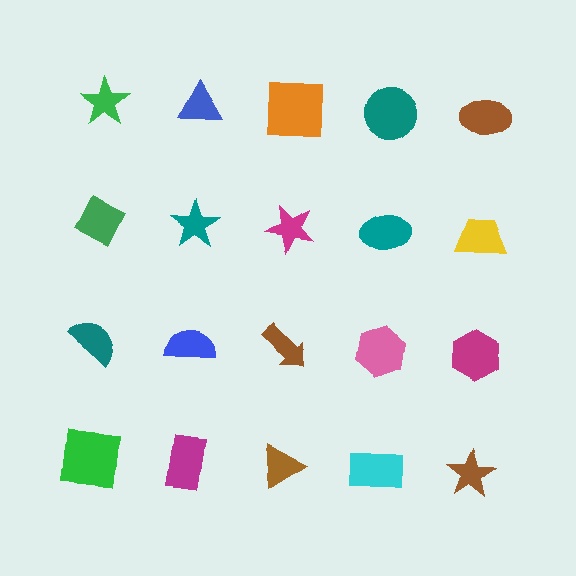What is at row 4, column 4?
A cyan rectangle.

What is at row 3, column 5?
A magenta hexagon.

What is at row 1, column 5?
A brown ellipse.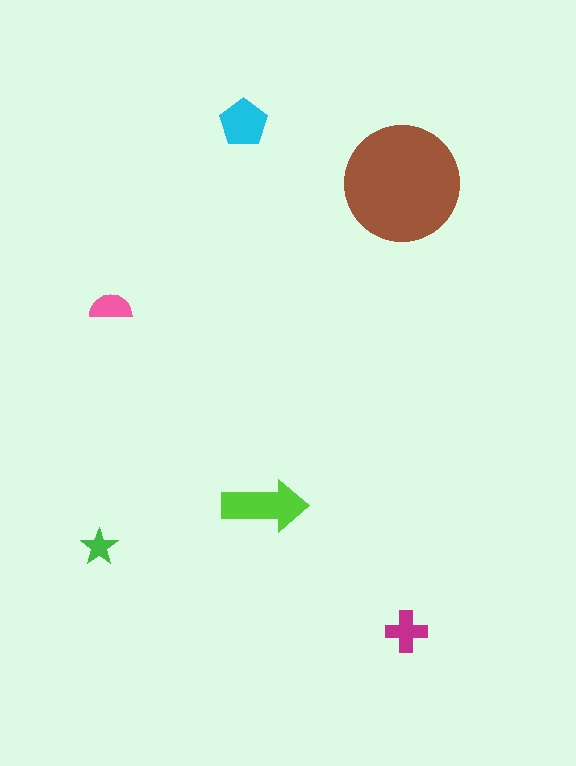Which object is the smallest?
The green star.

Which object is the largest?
The brown circle.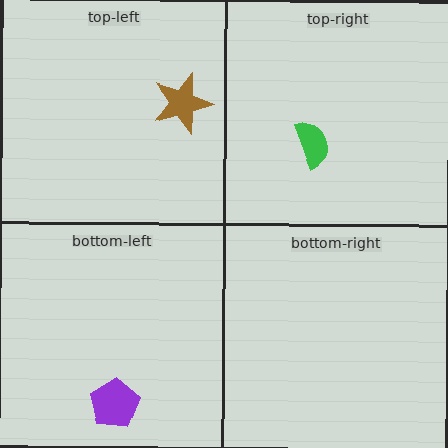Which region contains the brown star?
The top-left region.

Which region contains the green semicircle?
The top-right region.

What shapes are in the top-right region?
The green semicircle.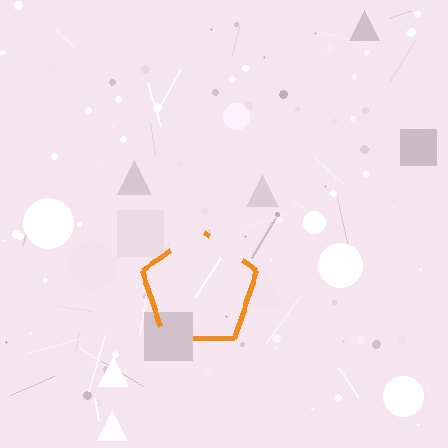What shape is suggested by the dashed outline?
The dashed outline suggests a pentagon.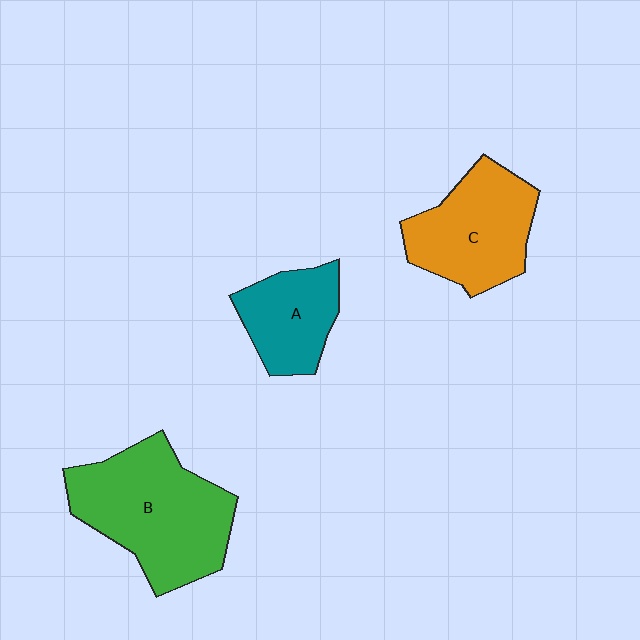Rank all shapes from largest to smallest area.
From largest to smallest: B (green), C (orange), A (teal).